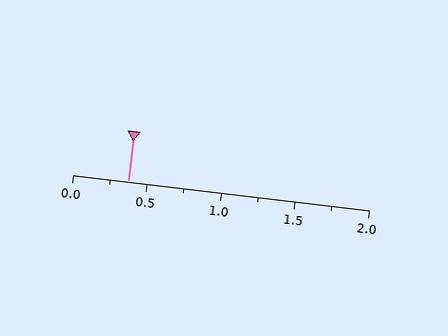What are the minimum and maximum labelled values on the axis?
The axis runs from 0.0 to 2.0.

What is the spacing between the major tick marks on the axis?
The major ticks are spaced 0.5 apart.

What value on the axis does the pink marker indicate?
The marker indicates approximately 0.38.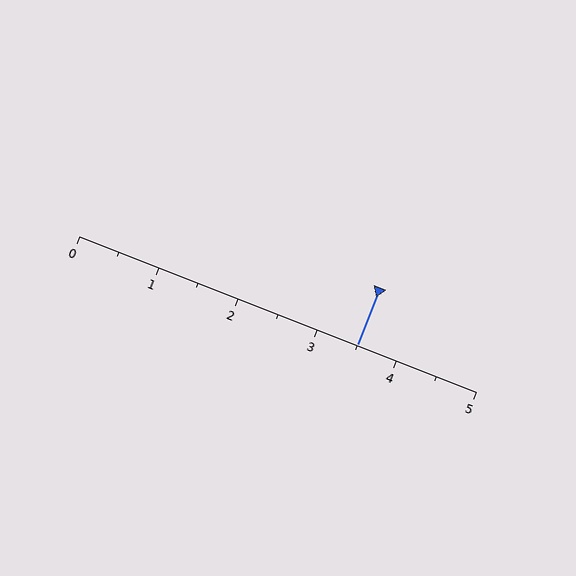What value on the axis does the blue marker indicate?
The marker indicates approximately 3.5.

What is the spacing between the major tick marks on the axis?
The major ticks are spaced 1 apart.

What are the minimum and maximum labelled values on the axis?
The axis runs from 0 to 5.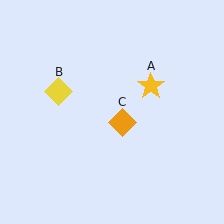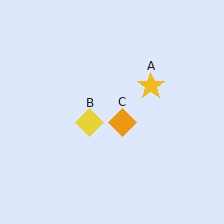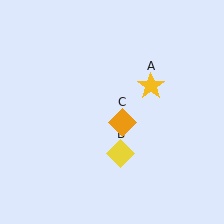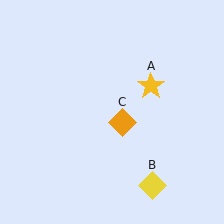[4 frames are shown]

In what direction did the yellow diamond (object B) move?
The yellow diamond (object B) moved down and to the right.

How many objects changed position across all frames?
1 object changed position: yellow diamond (object B).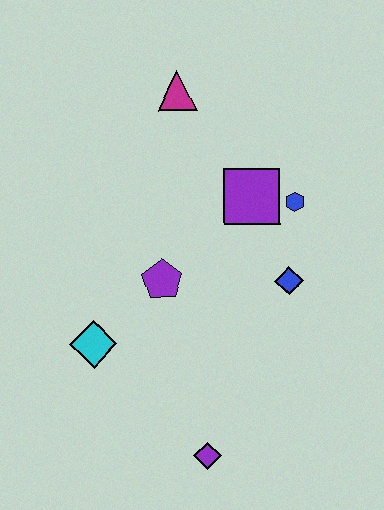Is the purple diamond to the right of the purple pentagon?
Yes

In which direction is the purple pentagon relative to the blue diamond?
The purple pentagon is to the left of the blue diamond.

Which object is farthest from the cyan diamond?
The magenta triangle is farthest from the cyan diamond.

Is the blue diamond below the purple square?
Yes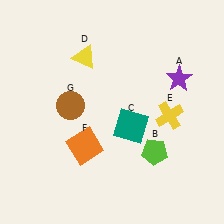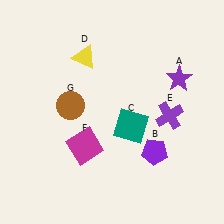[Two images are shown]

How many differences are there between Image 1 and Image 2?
There are 3 differences between the two images.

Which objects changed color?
B changed from lime to purple. E changed from yellow to purple. F changed from orange to magenta.